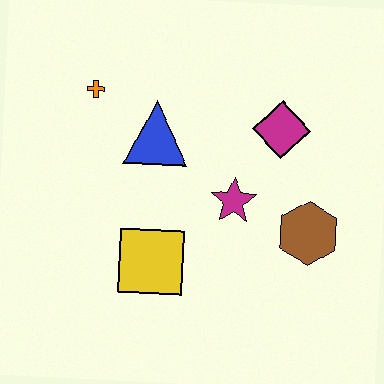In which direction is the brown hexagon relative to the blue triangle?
The brown hexagon is to the right of the blue triangle.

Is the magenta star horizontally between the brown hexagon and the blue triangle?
Yes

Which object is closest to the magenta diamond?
The magenta star is closest to the magenta diamond.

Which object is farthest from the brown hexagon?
The orange cross is farthest from the brown hexagon.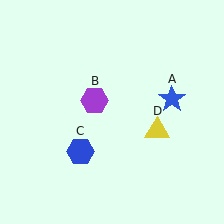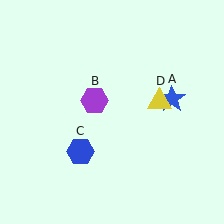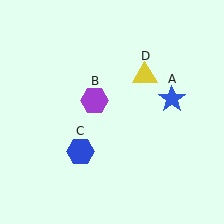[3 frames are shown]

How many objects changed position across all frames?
1 object changed position: yellow triangle (object D).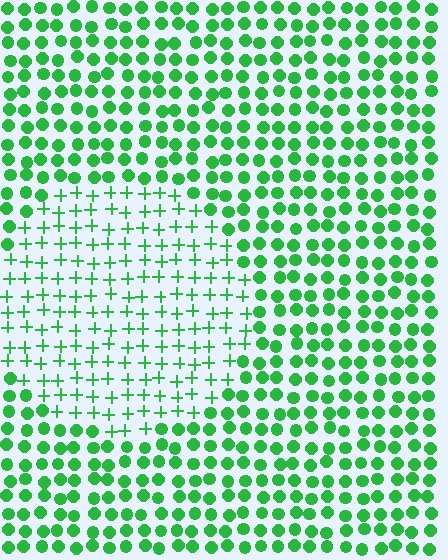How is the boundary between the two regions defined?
The boundary is defined by a change in element shape: plus signs inside vs. circles outside. All elements share the same color and spacing.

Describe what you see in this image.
The image is filled with small green elements arranged in a uniform grid. A circle-shaped region contains plus signs, while the surrounding area contains circles. The boundary is defined purely by the change in element shape.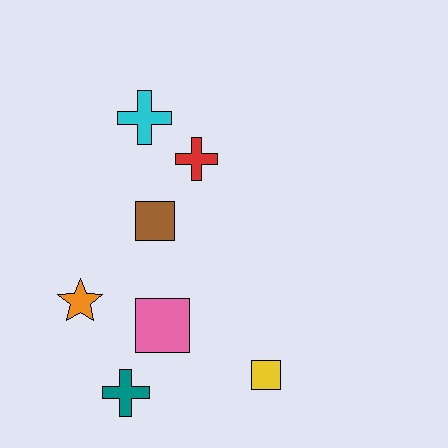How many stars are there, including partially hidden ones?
There is 1 star.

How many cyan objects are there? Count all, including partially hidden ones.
There is 1 cyan object.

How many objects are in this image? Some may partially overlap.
There are 7 objects.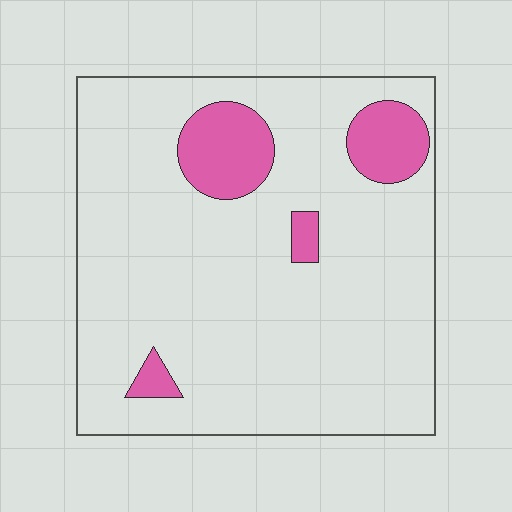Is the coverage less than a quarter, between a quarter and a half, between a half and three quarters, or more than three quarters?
Less than a quarter.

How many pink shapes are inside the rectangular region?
4.